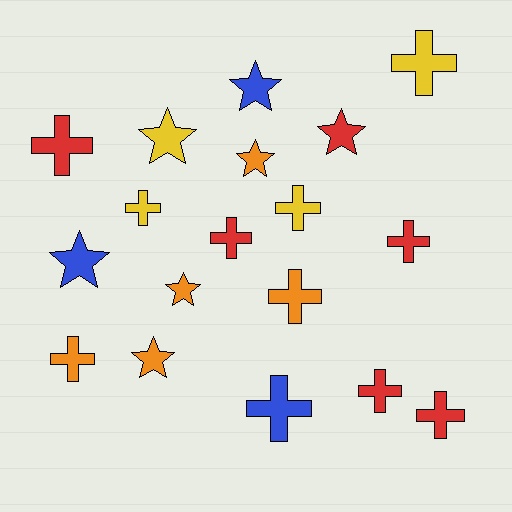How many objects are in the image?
There are 18 objects.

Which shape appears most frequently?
Cross, with 11 objects.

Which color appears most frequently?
Red, with 6 objects.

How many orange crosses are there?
There are 2 orange crosses.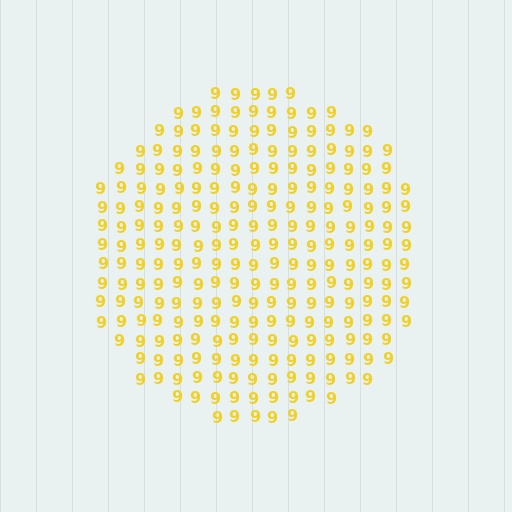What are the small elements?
The small elements are digit 9's.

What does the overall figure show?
The overall figure shows a circle.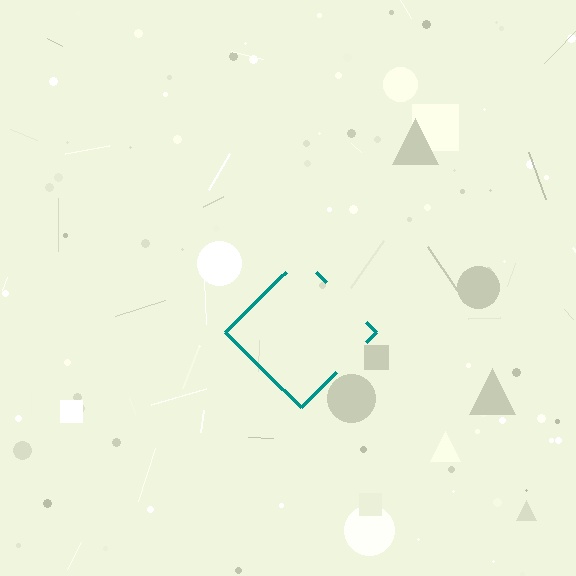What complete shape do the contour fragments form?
The contour fragments form a diamond.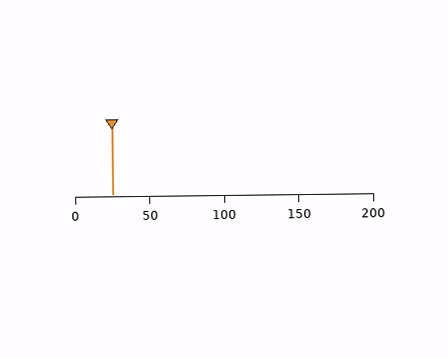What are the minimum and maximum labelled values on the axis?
The axis runs from 0 to 200.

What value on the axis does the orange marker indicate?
The marker indicates approximately 25.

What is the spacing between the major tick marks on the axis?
The major ticks are spaced 50 apart.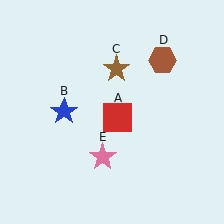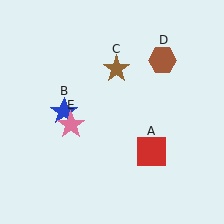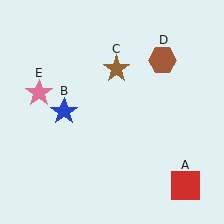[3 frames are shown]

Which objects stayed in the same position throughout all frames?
Blue star (object B) and brown star (object C) and brown hexagon (object D) remained stationary.